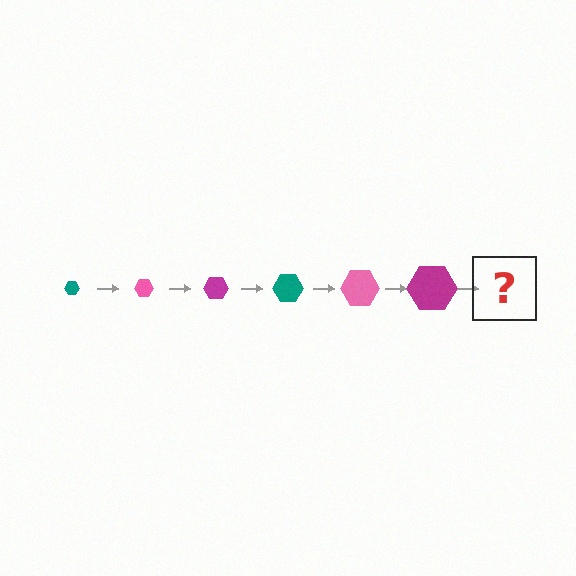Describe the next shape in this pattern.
It should be a teal hexagon, larger than the previous one.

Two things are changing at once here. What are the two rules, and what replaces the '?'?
The two rules are that the hexagon grows larger each step and the color cycles through teal, pink, and magenta. The '?' should be a teal hexagon, larger than the previous one.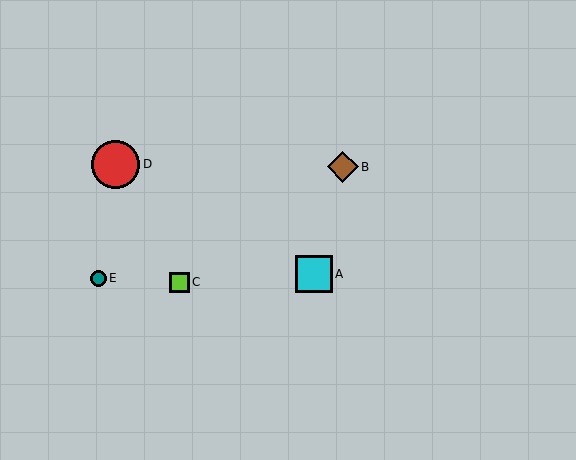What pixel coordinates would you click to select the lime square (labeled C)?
Click at (179, 282) to select the lime square C.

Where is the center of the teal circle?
The center of the teal circle is at (98, 278).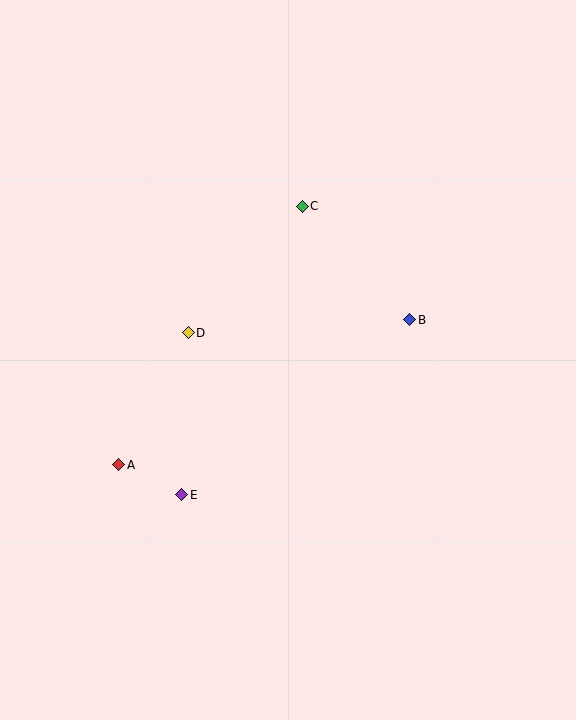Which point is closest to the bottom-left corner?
Point A is closest to the bottom-left corner.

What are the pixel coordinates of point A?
Point A is at (119, 465).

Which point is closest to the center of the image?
Point D at (188, 333) is closest to the center.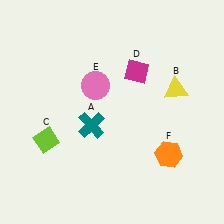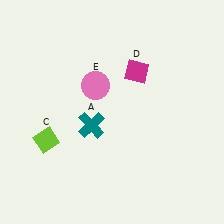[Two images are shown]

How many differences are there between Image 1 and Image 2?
There are 2 differences between the two images.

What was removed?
The yellow triangle (B), the orange hexagon (F) were removed in Image 2.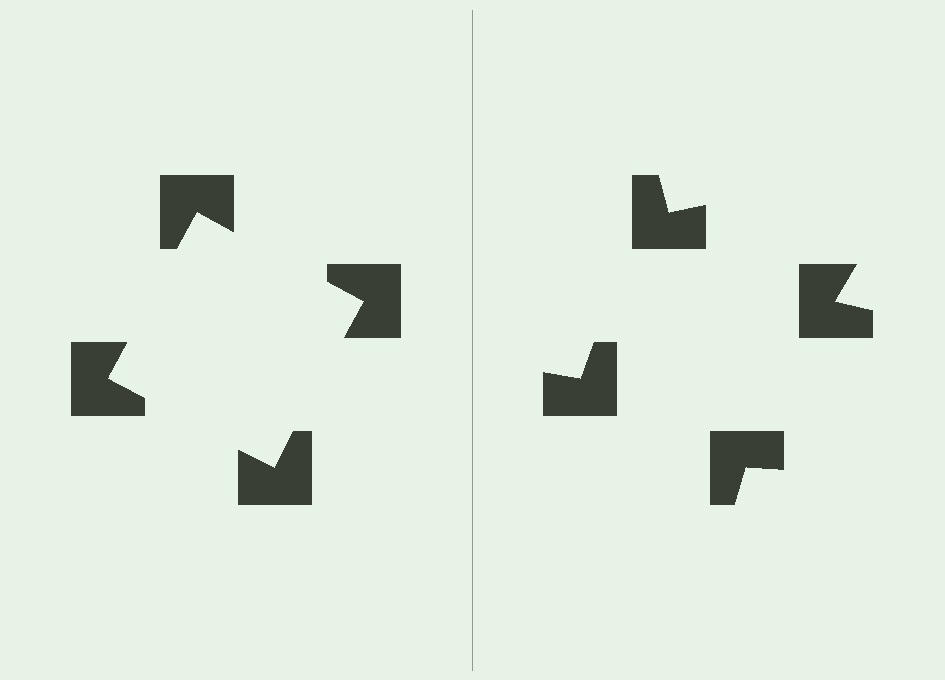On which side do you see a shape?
An illusory square appears on the left side. On the right side the wedge cuts are rotated, so no coherent shape forms.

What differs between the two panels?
The notched squares are positioned identically on both sides; only the wedge orientations differ. On the left they align to a square; on the right they are misaligned.